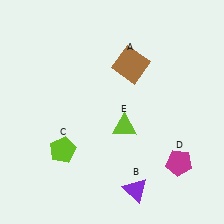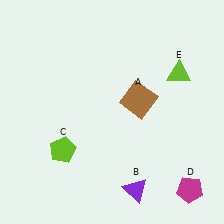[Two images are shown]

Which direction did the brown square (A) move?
The brown square (A) moved down.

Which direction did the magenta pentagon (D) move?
The magenta pentagon (D) moved down.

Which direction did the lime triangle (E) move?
The lime triangle (E) moved right.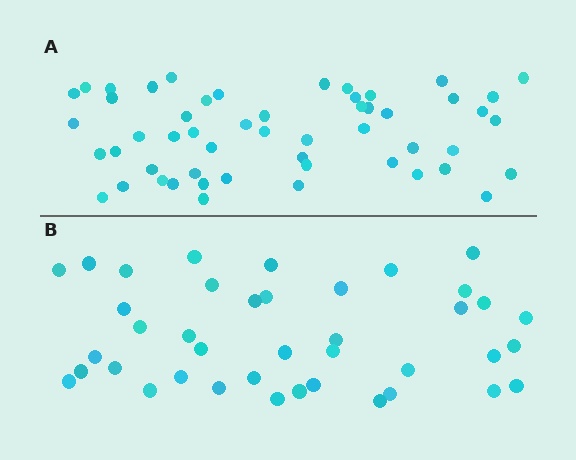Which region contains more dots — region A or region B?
Region A (the top region) has more dots.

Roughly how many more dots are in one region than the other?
Region A has approximately 15 more dots than region B.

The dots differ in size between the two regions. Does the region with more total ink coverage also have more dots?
No. Region B has more total ink coverage because its dots are larger, but region A actually contains more individual dots. Total area can be misleading — the number of items is what matters here.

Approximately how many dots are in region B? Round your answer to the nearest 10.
About 40 dots.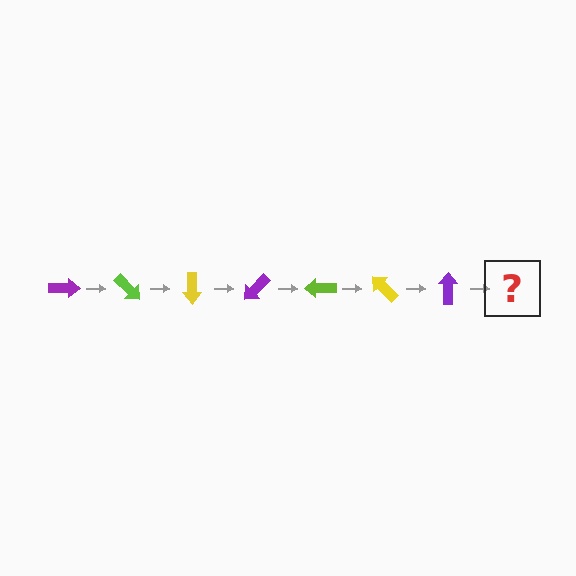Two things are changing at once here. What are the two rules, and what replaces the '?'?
The two rules are that it rotates 45 degrees each step and the color cycles through purple, lime, and yellow. The '?' should be a lime arrow, rotated 315 degrees from the start.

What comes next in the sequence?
The next element should be a lime arrow, rotated 315 degrees from the start.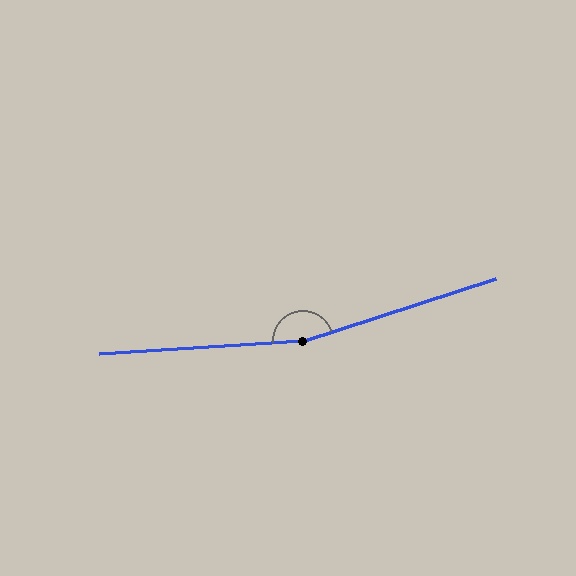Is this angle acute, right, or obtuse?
It is obtuse.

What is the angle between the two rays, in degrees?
Approximately 166 degrees.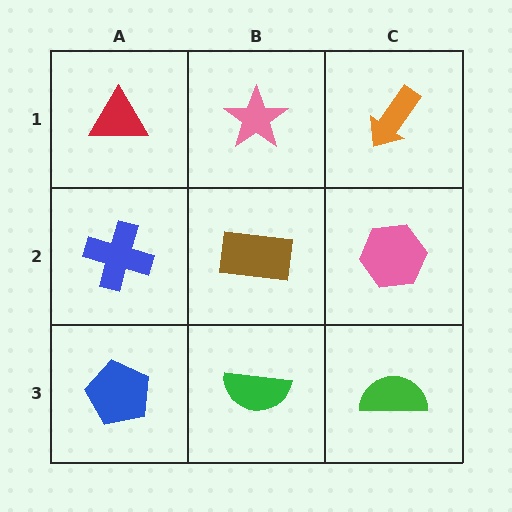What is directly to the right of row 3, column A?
A green semicircle.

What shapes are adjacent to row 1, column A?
A blue cross (row 2, column A), a pink star (row 1, column B).